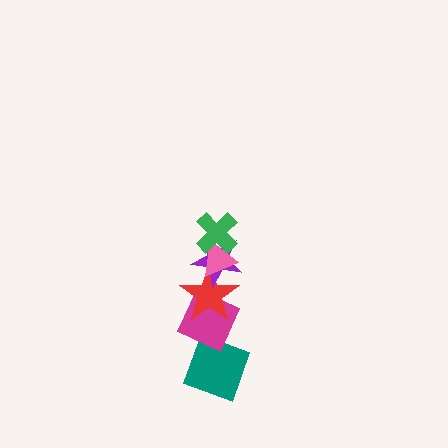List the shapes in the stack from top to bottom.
From top to bottom: the green cross, the pink triangle, the purple star, the red star, the magenta diamond, the teal diamond.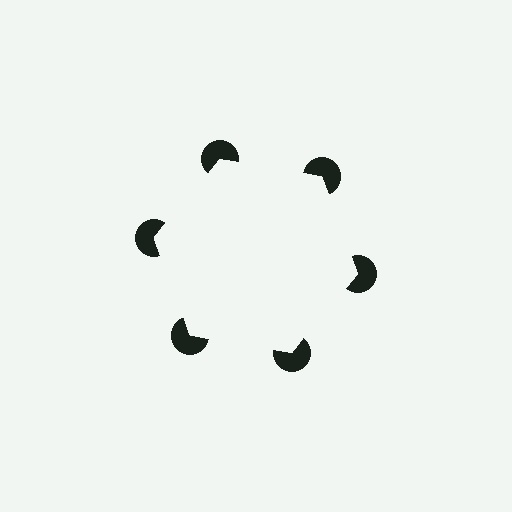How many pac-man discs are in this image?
There are 6 — one at each vertex of the illusory hexagon.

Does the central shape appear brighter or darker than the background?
It typically appears slightly brighter than the background, even though no actual brightness change is drawn.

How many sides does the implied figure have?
6 sides.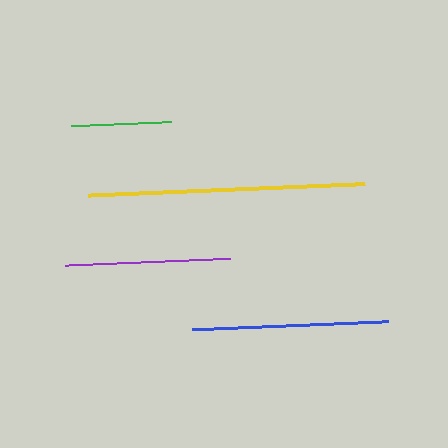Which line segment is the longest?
The yellow line is the longest at approximately 277 pixels.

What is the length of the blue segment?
The blue segment is approximately 196 pixels long.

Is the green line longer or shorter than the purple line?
The purple line is longer than the green line.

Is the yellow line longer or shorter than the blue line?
The yellow line is longer than the blue line.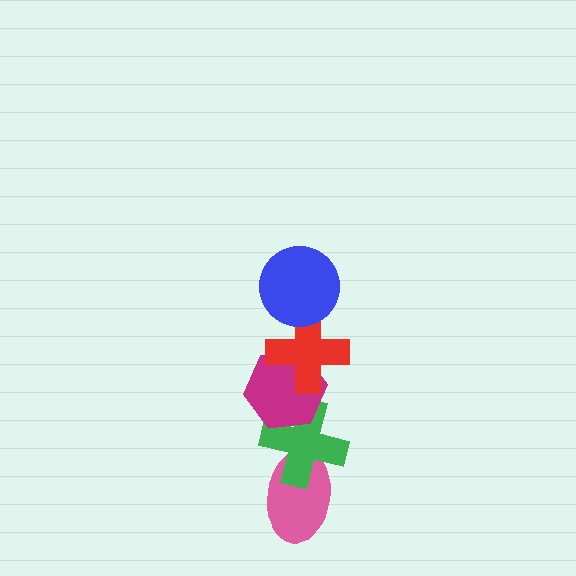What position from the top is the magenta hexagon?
The magenta hexagon is 3rd from the top.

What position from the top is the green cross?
The green cross is 4th from the top.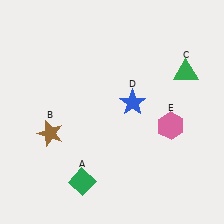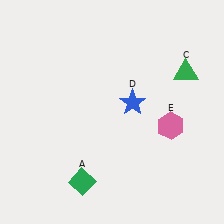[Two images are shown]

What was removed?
The brown star (B) was removed in Image 2.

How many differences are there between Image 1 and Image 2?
There is 1 difference between the two images.